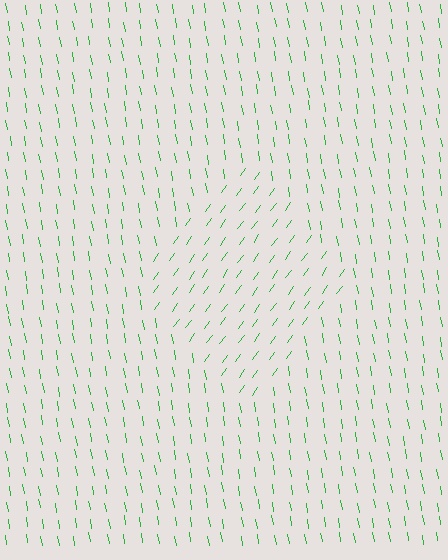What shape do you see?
I see a diamond.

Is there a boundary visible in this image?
Yes, there is a texture boundary formed by a change in line orientation.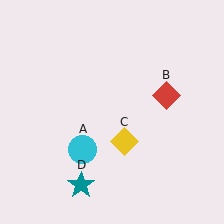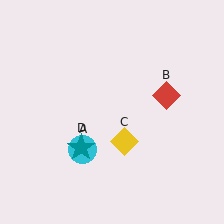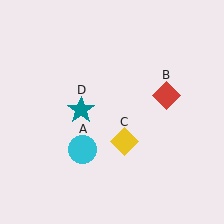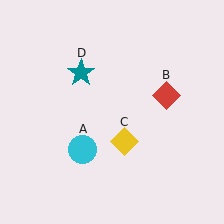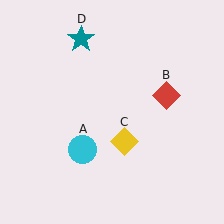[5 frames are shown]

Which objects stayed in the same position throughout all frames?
Cyan circle (object A) and red diamond (object B) and yellow diamond (object C) remained stationary.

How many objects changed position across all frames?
1 object changed position: teal star (object D).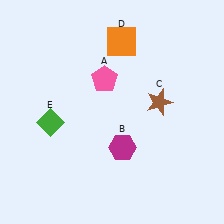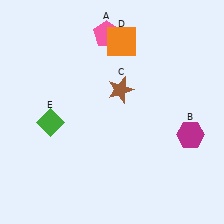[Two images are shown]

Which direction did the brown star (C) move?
The brown star (C) moved left.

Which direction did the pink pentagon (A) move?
The pink pentagon (A) moved up.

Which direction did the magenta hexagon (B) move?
The magenta hexagon (B) moved right.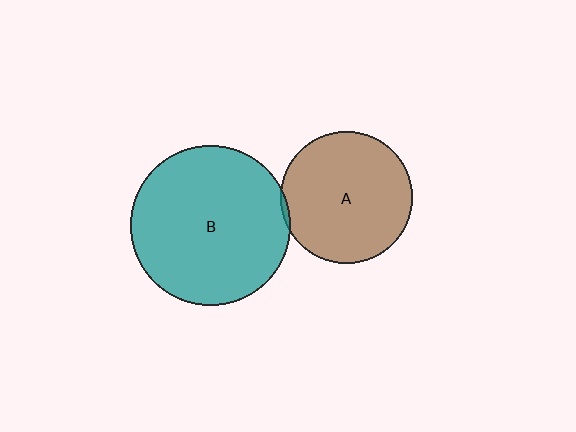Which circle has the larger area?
Circle B (teal).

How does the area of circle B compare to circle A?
Approximately 1.5 times.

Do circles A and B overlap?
Yes.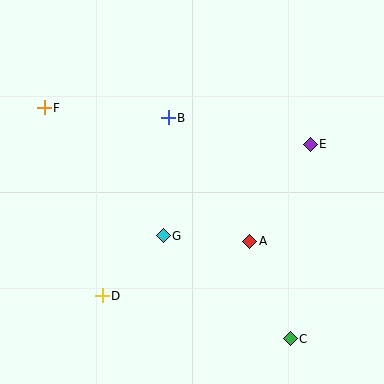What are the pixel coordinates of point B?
Point B is at (168, 118).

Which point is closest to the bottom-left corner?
Point D is closest to the bottom-left corner.